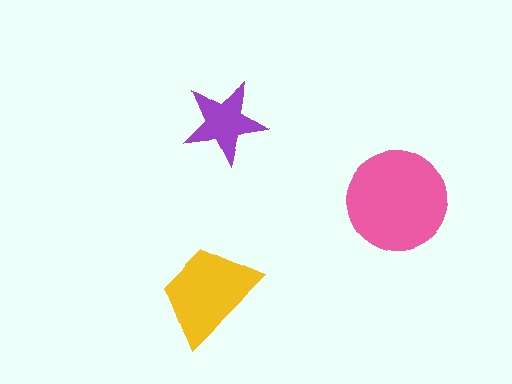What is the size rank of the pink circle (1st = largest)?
1st.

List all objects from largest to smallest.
The pink circle, the yellow trapezoid, the purple star.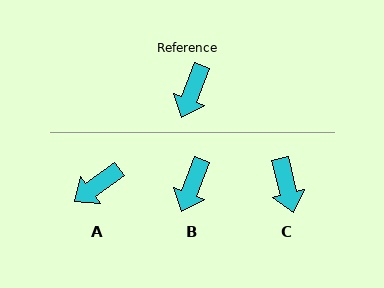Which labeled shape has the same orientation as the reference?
B.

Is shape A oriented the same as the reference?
No, it is off by about 33 degrees.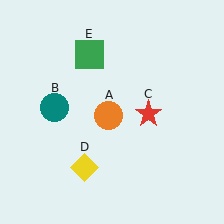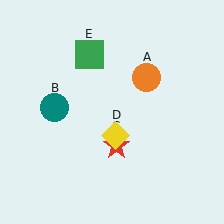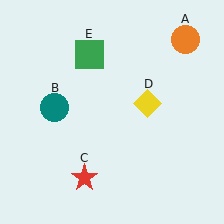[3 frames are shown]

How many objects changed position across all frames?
3 objects changed position: orange circle (object A), red star (object C), yellow diamond (object D).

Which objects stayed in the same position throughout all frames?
Teal circle (object B) and green square (object E) remained stationary.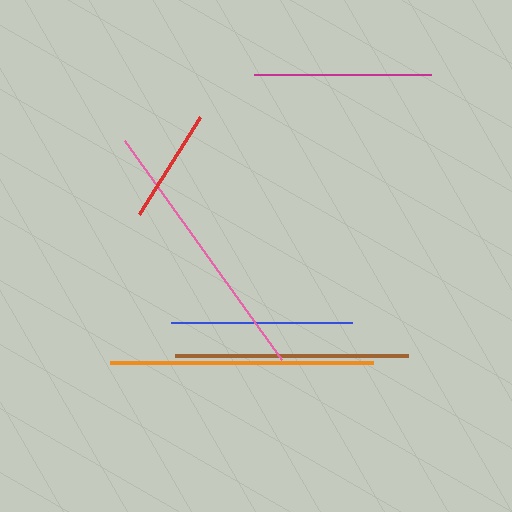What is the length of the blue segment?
The blue segment is approximately 181 pixels long.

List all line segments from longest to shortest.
From longest to shortest: pink, orange, brown, blue, magenta, red.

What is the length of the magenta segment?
The magenta segment is approximately 177 pixels long.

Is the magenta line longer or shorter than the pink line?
The pink line is longer than the magenta line.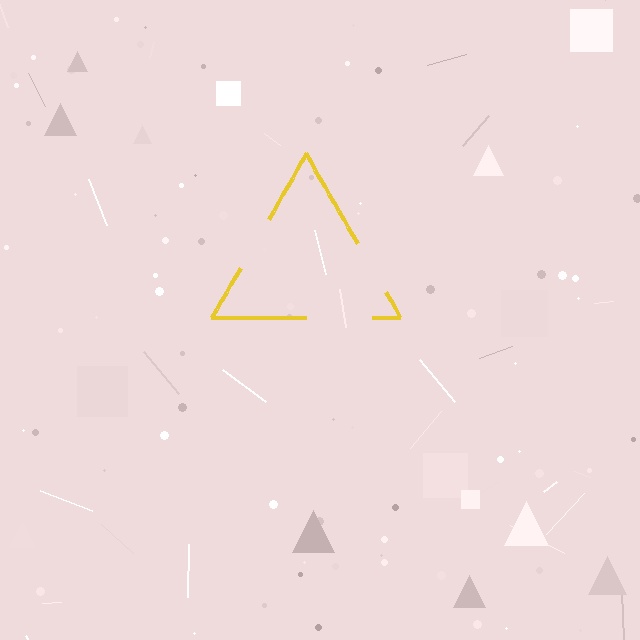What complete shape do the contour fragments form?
The contour fragments form a triangle.